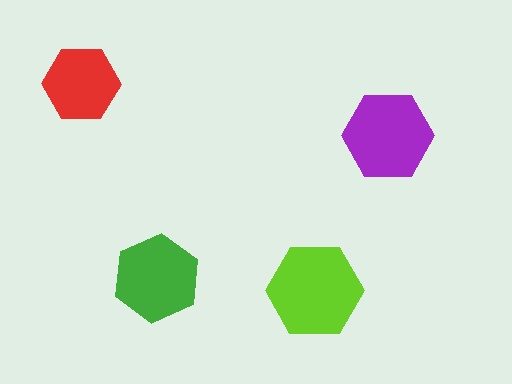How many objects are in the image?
There are 4 objects in the image.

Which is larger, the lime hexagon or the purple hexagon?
The lime one.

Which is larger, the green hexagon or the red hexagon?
The green one.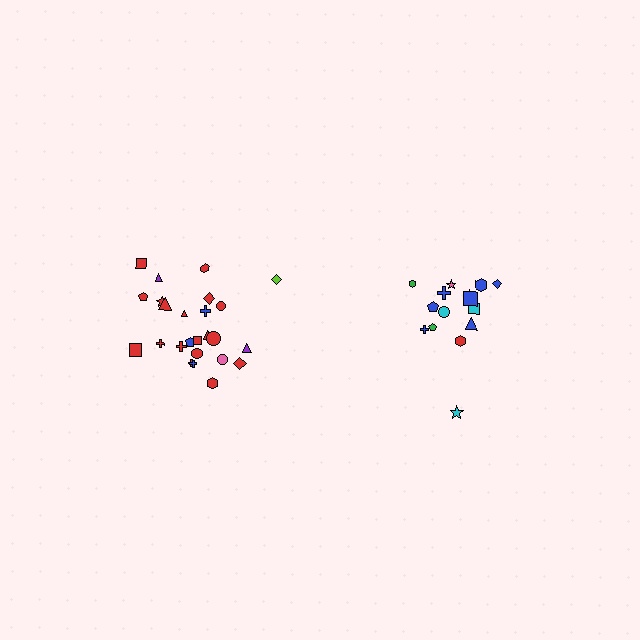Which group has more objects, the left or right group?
The left group.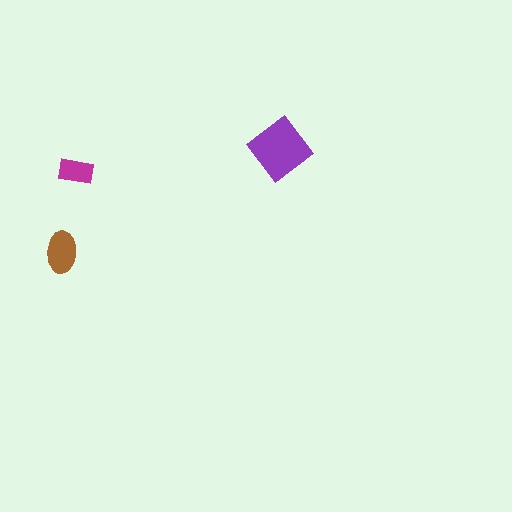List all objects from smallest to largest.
The magenta rectangle, the brown ellipse, the purple diamond.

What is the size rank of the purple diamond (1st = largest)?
1st.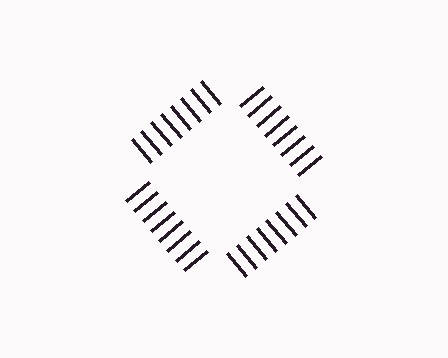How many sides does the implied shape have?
4 sides — the line-ends trace a square.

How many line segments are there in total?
32 — 8 along each of the 4 edges.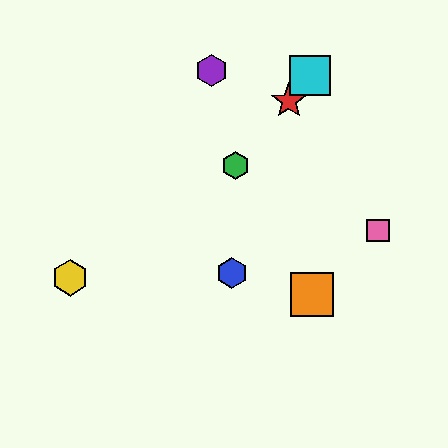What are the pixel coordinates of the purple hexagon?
The purple hexagon is at (212, 71).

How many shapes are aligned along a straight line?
3 shapes (the red star, the green hexagon, the cyan square) are aligned along a straight line.